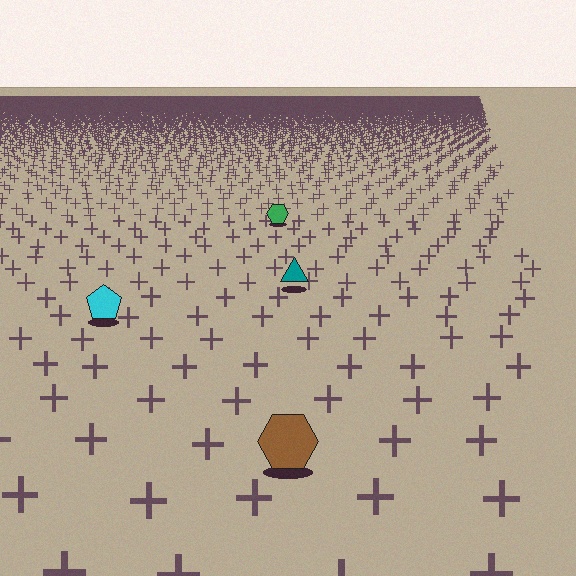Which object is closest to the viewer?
The brown hexagon is closest. The texture marks near it are larger and more spread out.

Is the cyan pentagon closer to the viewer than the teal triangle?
Yes. The cyan pentagon is closer — you can tell from the texture gradient: the ground texture is coarser near it.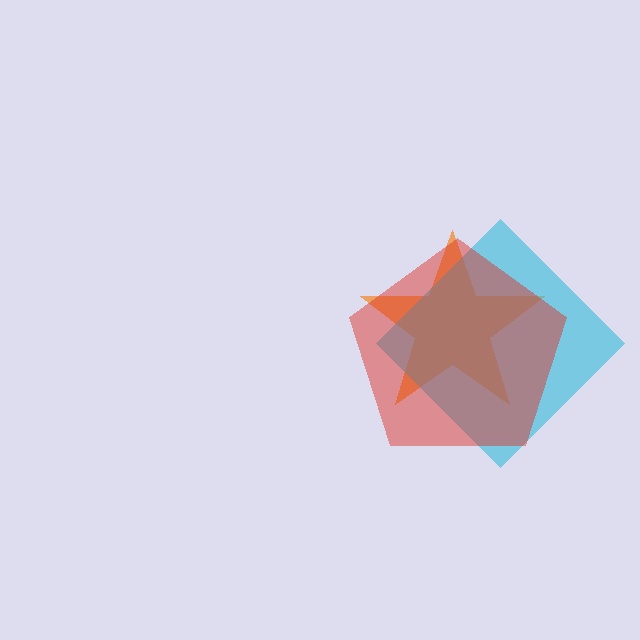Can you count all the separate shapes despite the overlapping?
Yes, there are 3 separate shapes.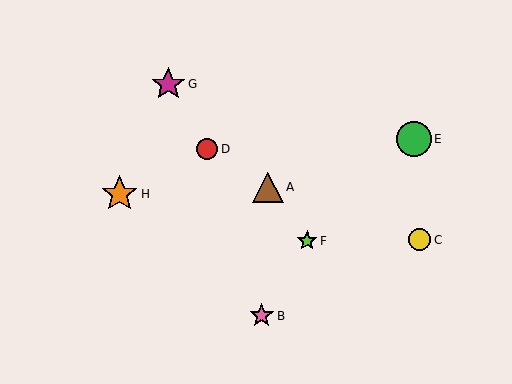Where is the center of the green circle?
The center of the green circle is at (414, 139).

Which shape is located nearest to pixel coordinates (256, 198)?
The brown triangle (labeled A) at (268, 187) is nearest to that location.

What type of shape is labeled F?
Shape F is a lime star.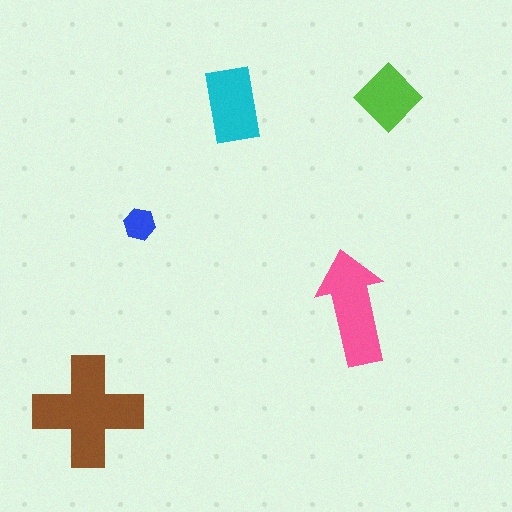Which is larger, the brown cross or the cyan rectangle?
The brown cross.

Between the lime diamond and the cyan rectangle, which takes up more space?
The cyan rectangle.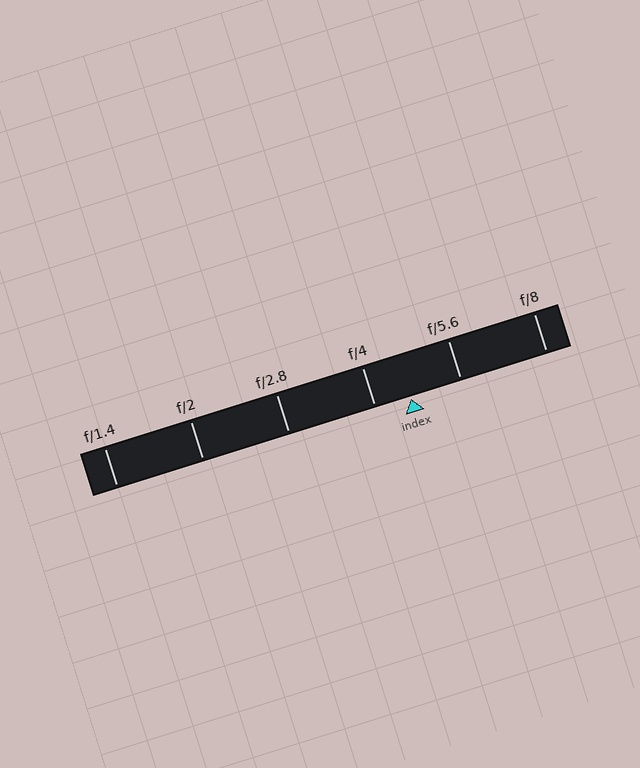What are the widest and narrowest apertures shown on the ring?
The widest aperture shown is f/1.4 and the narrowest is f/8.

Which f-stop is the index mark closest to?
The index mark is closest to f/4.